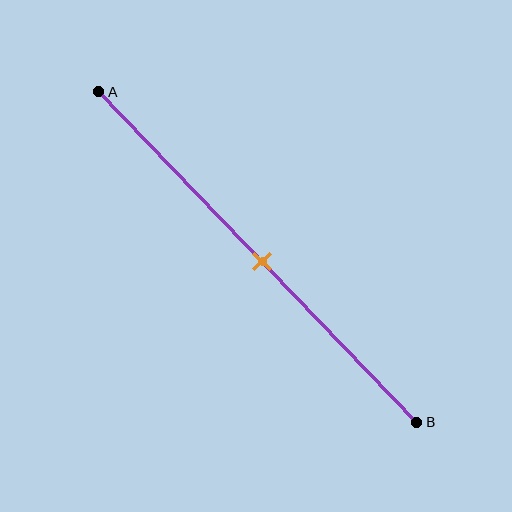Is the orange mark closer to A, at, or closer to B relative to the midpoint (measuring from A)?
The orange mark is approximately at the midpoint of segment AB.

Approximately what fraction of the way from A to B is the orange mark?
The orange mark is approximately 50% of the way from A to B.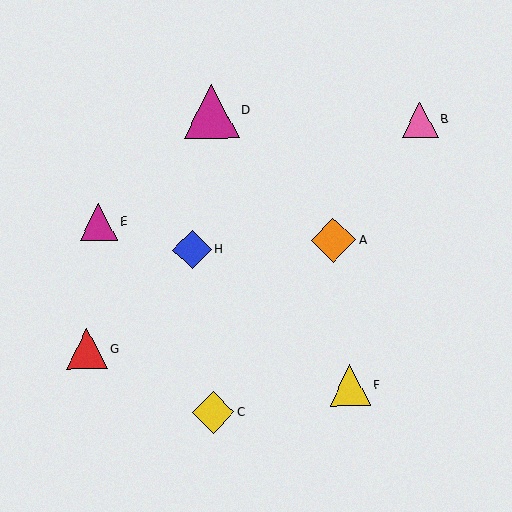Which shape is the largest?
The magenta triangle (labeled D) is the largest.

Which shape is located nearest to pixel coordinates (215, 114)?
The magenta triangle (labeled D) at (211, 111) is nearest to that location.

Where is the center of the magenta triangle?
The center of the magenta triangle is at (98, 222).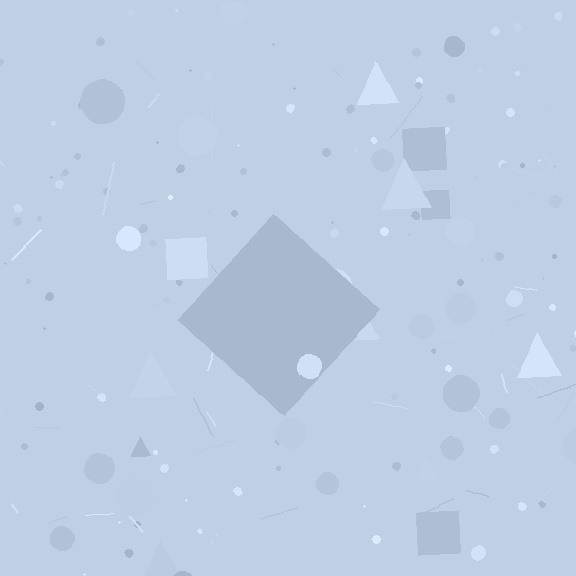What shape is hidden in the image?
A diamond is hidden in the image.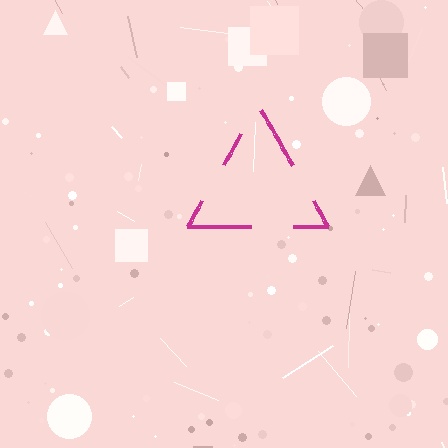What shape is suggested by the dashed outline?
The dashed outline suggests a triangle.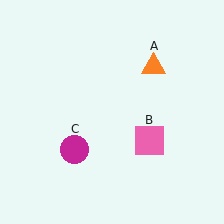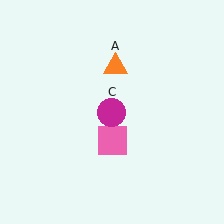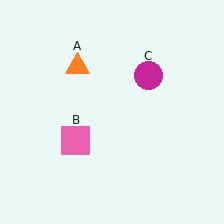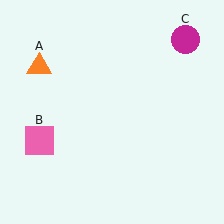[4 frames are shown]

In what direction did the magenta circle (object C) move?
The magenta circle (object C) moved up and to the right.